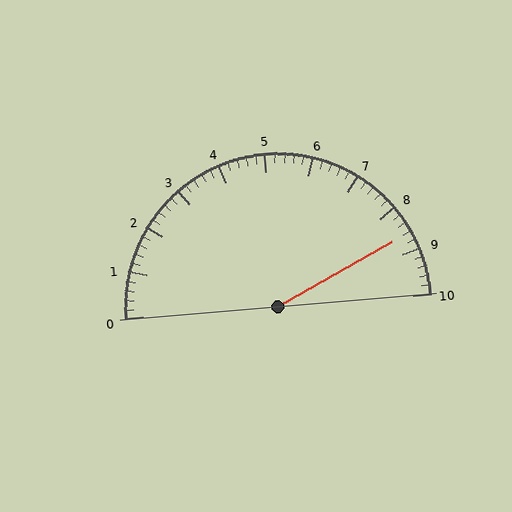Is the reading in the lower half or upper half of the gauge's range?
The reading is in the upper half of the range (0 to 10).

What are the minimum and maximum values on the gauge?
The gauge ranges from 0 to 10.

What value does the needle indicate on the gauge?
The needle indicates approximately 8.6.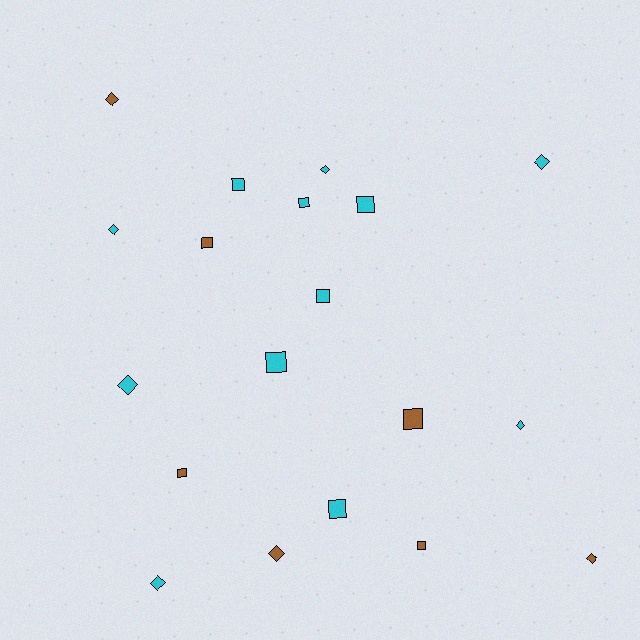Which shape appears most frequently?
Square, with 10 objects.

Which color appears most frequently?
Cyan, with 12 objects.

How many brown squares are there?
There are 4 brown squares.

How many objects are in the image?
There are 19 objects.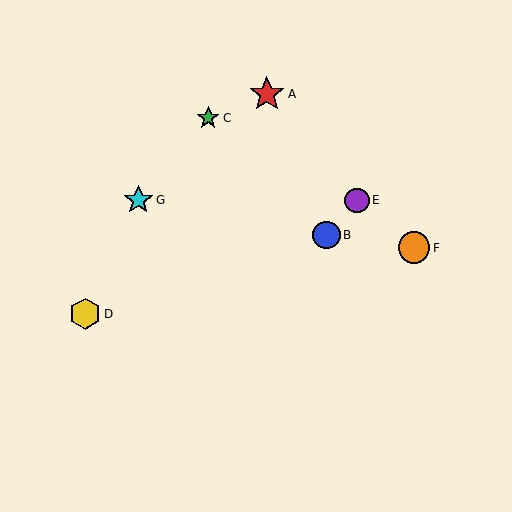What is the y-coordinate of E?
Object E is at y≈200.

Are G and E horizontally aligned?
Yes, both are at y≈200.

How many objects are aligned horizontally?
2 objects (E, G) are aligned horizontally.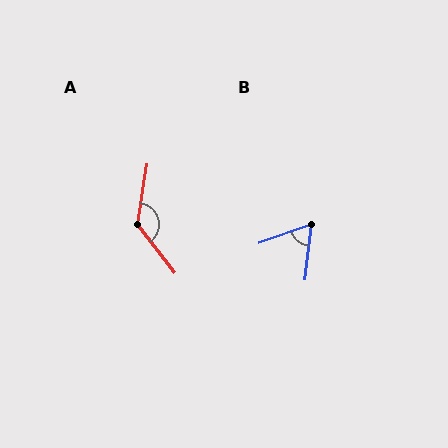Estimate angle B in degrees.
Approximately 64 degrees.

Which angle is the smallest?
B, at approximately 64 degrees.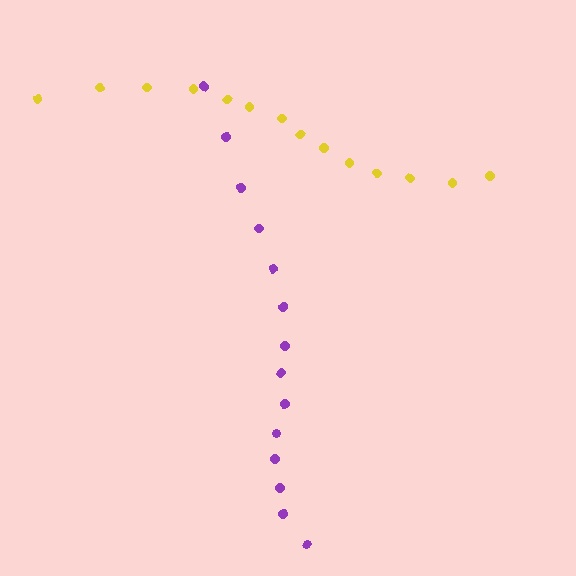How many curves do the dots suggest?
There are 2 distinct paths.